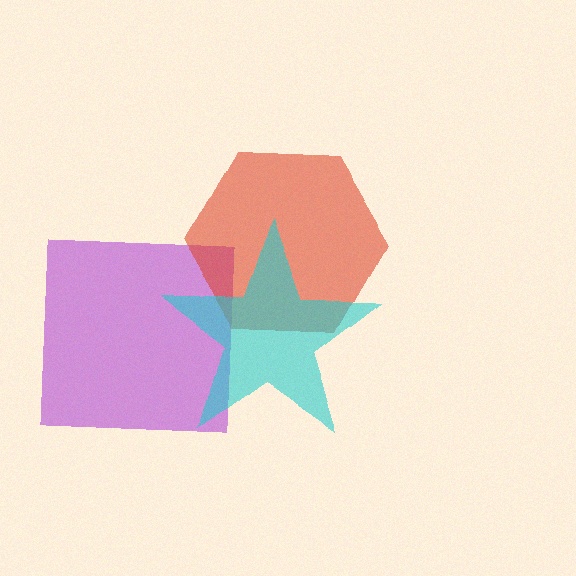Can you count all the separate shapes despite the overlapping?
Yes, there are 3 separate shapes.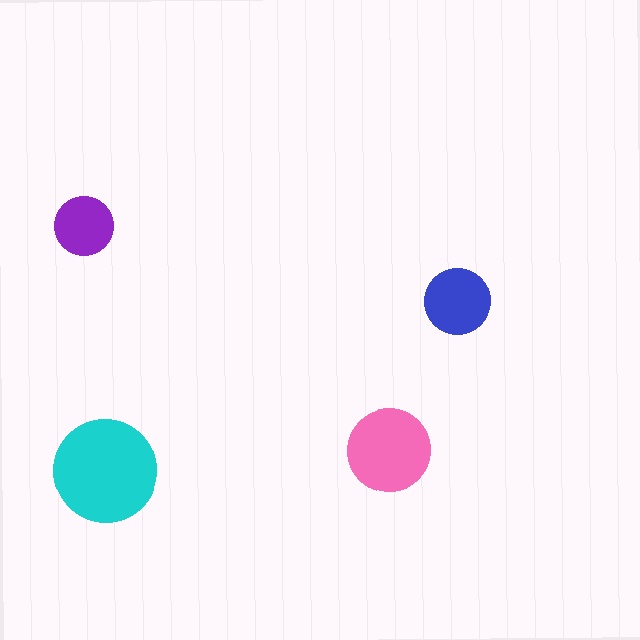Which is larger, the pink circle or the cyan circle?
The cyan one.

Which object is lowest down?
The cyan circle is bottommost.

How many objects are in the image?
There are 4 objects in the image.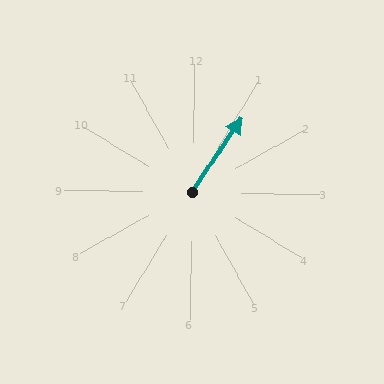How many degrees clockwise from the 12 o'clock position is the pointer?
Approximately 33 degrees.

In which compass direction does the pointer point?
Northeast.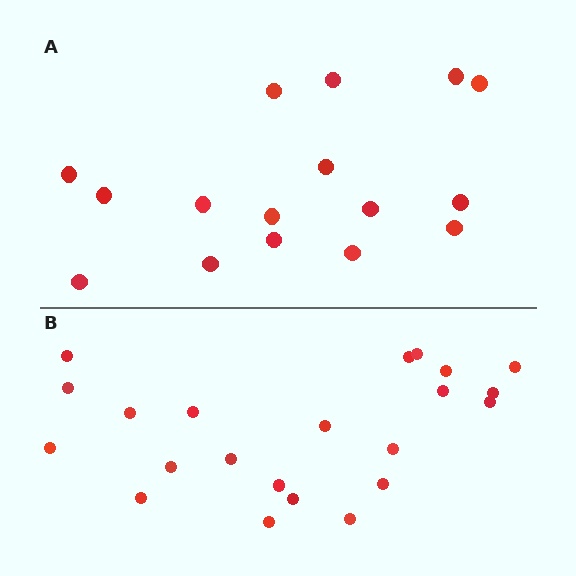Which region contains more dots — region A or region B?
Region B (the bottom region) has more dots.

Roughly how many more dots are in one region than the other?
Region B has about 6 more dots than region A.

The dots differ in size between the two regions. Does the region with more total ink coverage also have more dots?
No. Region A has more total ink coverage because its dots are larger, but region B actually contains more individual dots. Total area can be misleading — the number of items is what matters here.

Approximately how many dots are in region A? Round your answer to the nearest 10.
About 20 dots. (The exact count is 16, which rounds to 20.)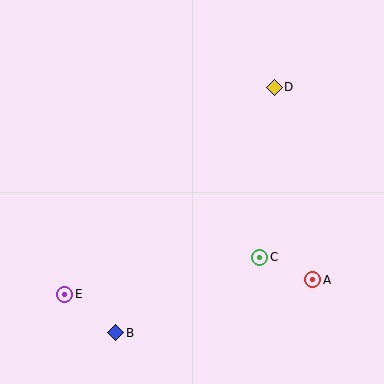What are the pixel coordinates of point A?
Point A is at (313, 280).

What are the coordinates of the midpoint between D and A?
The midpoint between D and A is at (293, 184).